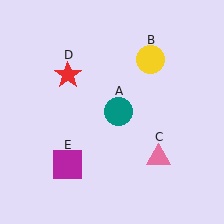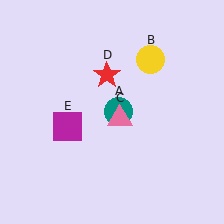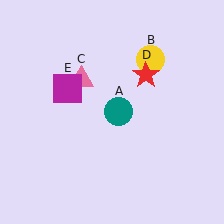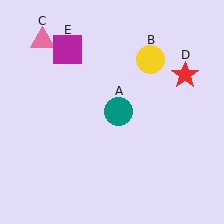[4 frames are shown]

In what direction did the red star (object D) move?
The red star (object D) moved right.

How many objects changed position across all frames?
3 objects changed position: pink triangle (object C), red star (object D), magenta square (object E).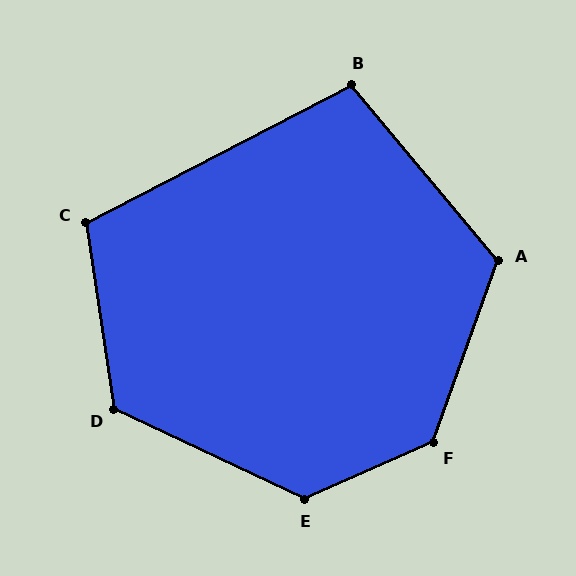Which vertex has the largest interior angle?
F, at approximately 133 degrees.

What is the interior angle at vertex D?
Approximately 124 degrees (obtuse).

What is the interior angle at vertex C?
Approximately 109 degrees (obtuse).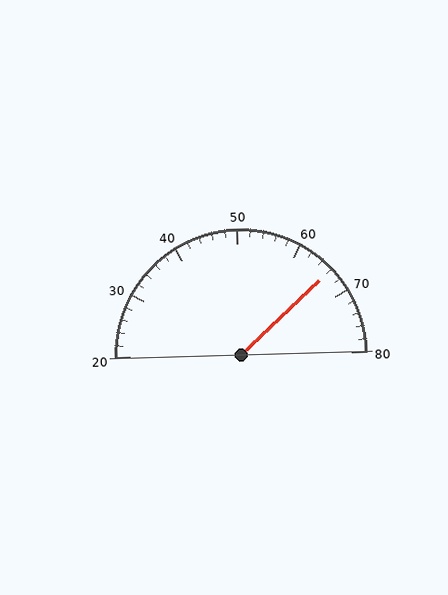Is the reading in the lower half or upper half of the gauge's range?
The reading is in the upper half of the range (20 to 80).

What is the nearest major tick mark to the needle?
The nearest major tick mark is 70.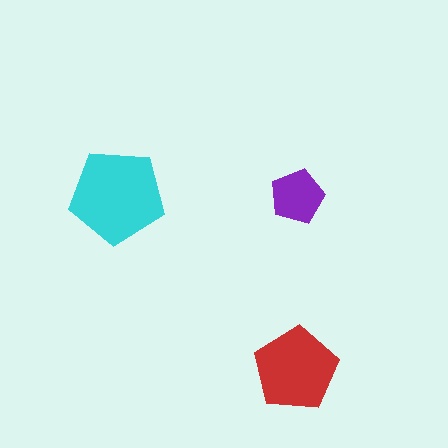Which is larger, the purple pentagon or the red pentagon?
The red one.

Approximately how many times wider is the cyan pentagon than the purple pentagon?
About 2 times wider.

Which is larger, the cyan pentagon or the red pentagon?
The cyan one.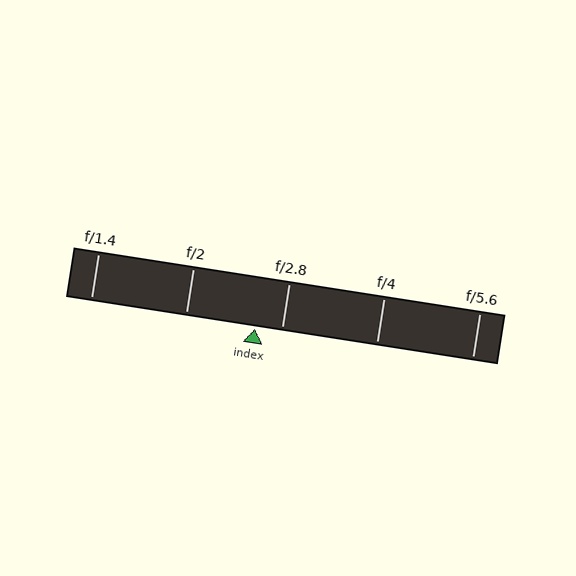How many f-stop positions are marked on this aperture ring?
There are 5 f-stop positions marked.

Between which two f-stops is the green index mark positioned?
The index mark is between f/2 and f/2.8.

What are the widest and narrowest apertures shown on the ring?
The widest aperture shown is f/1.4 and the narrowest is f/5.6.